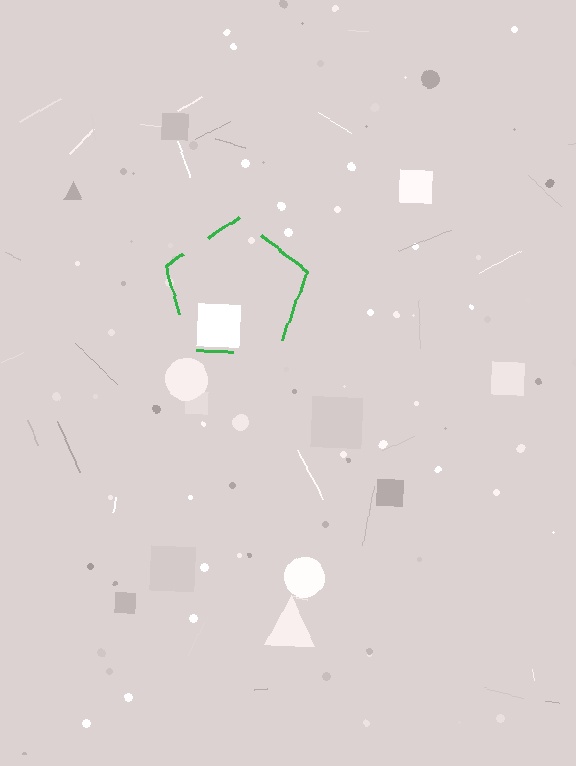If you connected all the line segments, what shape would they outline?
They would outline a pentagon.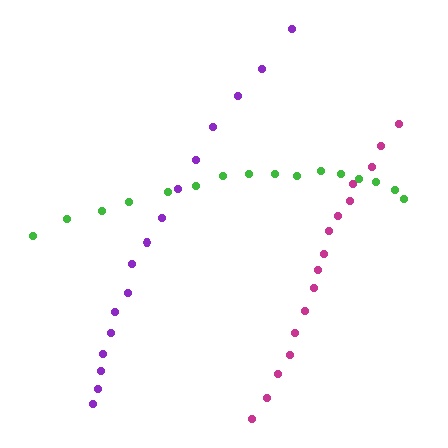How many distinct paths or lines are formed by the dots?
There are 3 distinct paths.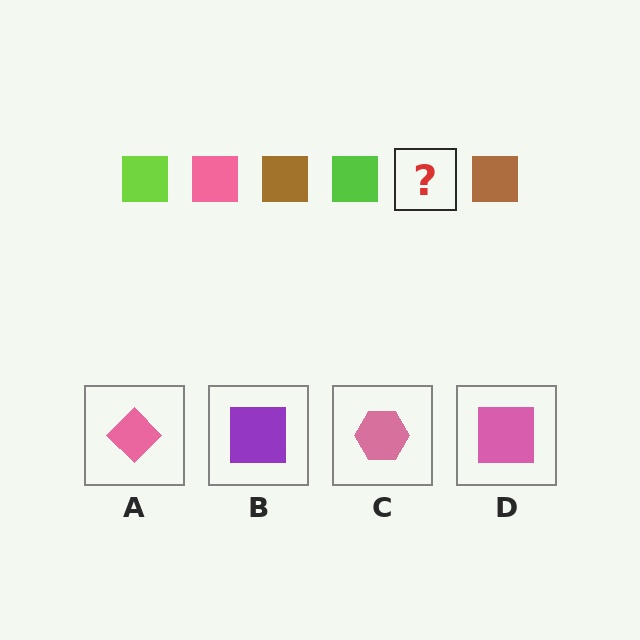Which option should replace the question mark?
Option D.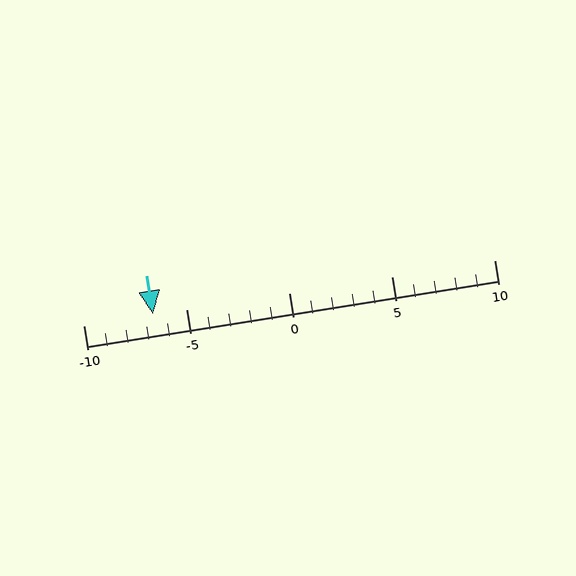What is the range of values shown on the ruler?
The ruler shows values from -10 to 10.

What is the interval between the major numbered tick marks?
The major tick marks are spaced 5 units apart.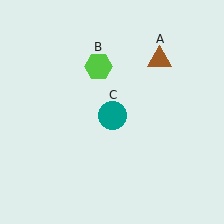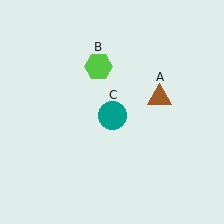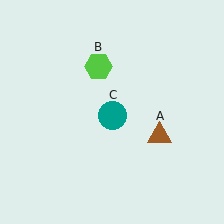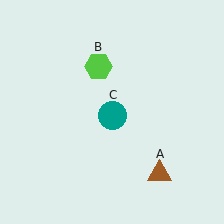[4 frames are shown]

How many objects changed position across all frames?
1 object changed position: brown triangle (object A).